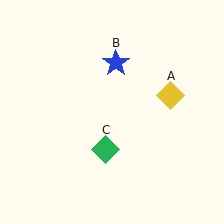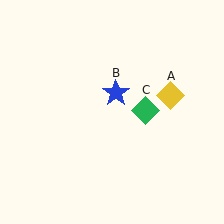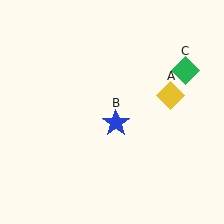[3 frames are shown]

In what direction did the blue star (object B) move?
The blue star (object B) moved down.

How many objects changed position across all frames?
2 objects changed position: blue star (object B), green diamond (object C).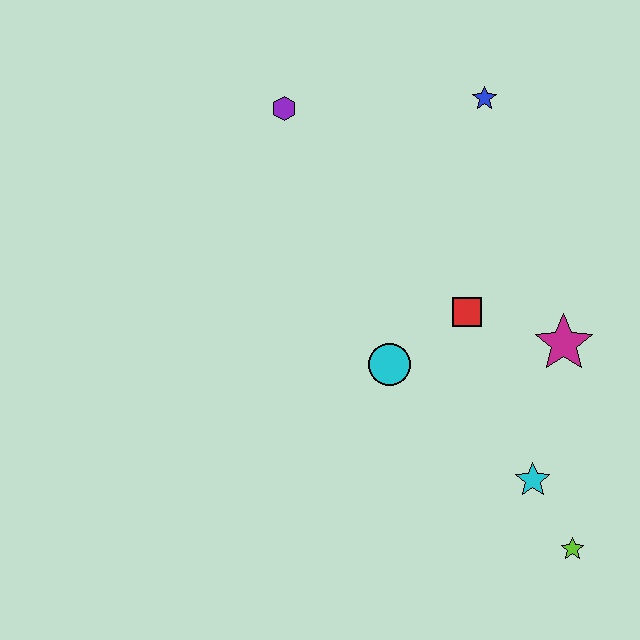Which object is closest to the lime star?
The cyan star is closest to the lime star.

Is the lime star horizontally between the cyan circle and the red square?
No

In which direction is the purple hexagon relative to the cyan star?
The purple hexagon is above the cyan star.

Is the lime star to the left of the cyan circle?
No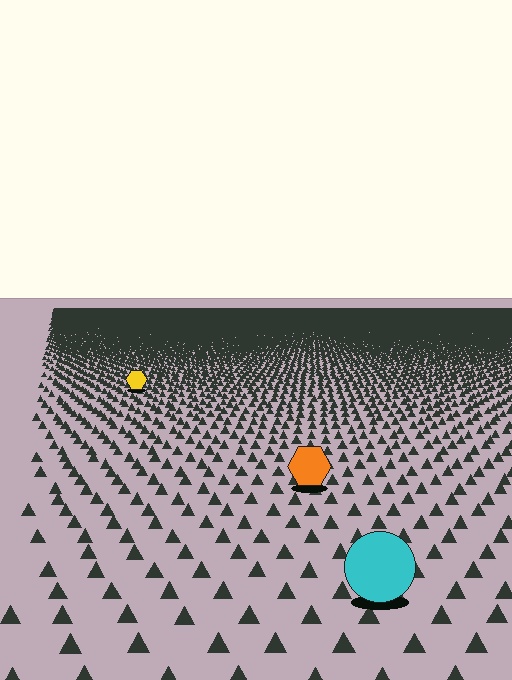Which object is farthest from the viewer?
The yellow hexagon is farthest from the viewer. It appears smaller and the ground texture around it is denser.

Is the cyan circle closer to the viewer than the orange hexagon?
Yes. The cyan circle is closer — you can tell from the texture gradient: the ground texture is coarser near it.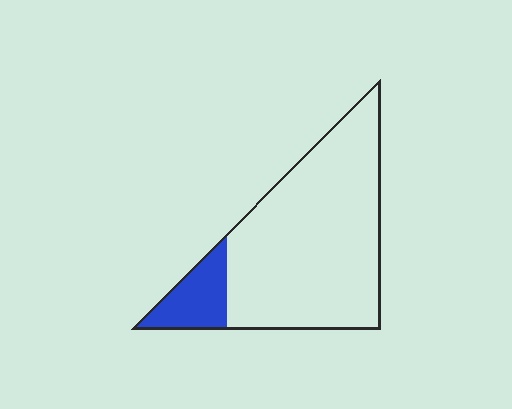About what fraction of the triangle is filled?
About one sixth (1/6).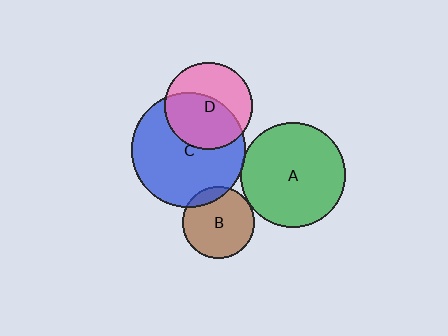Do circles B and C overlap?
Yes.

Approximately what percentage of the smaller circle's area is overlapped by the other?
Approximately 10%.